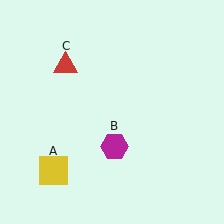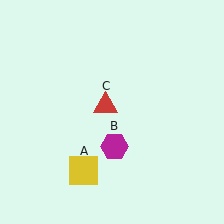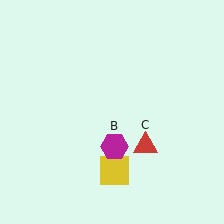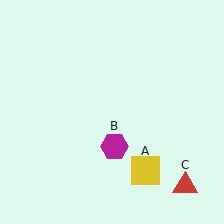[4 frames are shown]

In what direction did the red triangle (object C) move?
The red triangle (object C) moved down and to the right.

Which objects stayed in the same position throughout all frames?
Magenta hexagon (object B) remained stationary.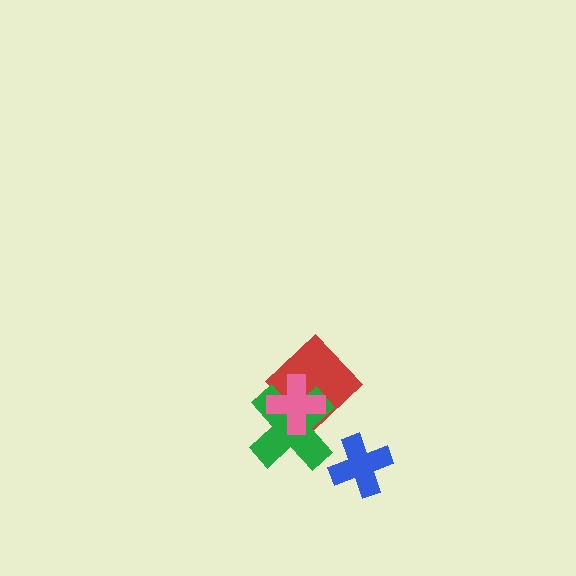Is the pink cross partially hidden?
No, no other shape covers it.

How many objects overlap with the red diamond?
2 objects overlap with the red diamond.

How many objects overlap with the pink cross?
2 objects overlap with the pink cross.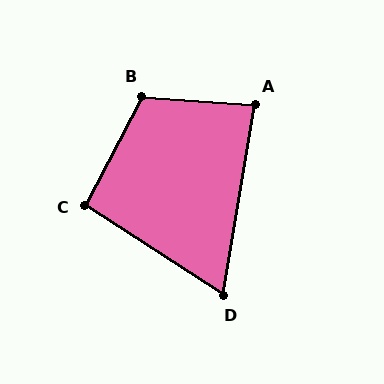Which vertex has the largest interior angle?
B, at approximately 113 degrees.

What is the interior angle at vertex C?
Approximately 95 degrees (obtuse).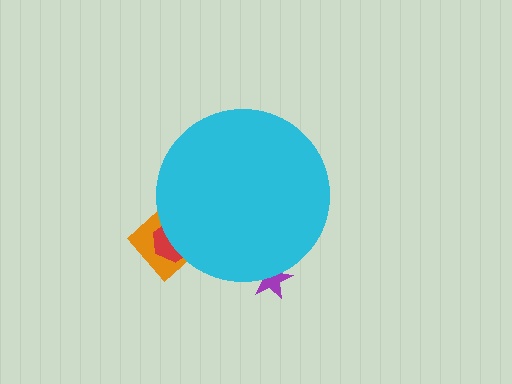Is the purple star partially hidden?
Yes, the purple star is partially hidden behind the cyan circle.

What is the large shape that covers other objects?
A cyan circle.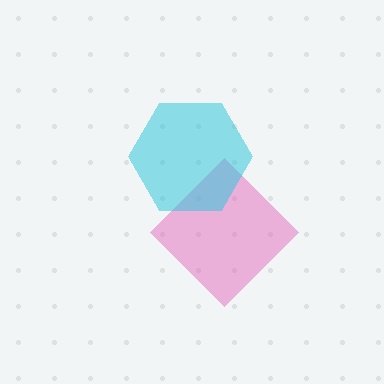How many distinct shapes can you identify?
There are 2 distinct shapes: a pink diamond, a cyan hexagon.